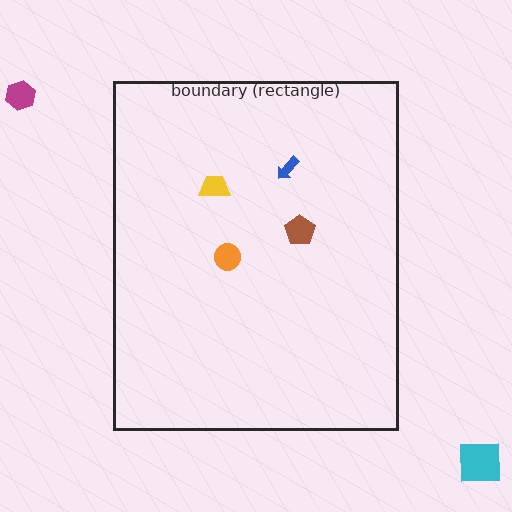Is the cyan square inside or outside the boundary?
Outside.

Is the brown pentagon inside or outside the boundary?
Inside.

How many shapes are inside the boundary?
4 inside, 2 outside.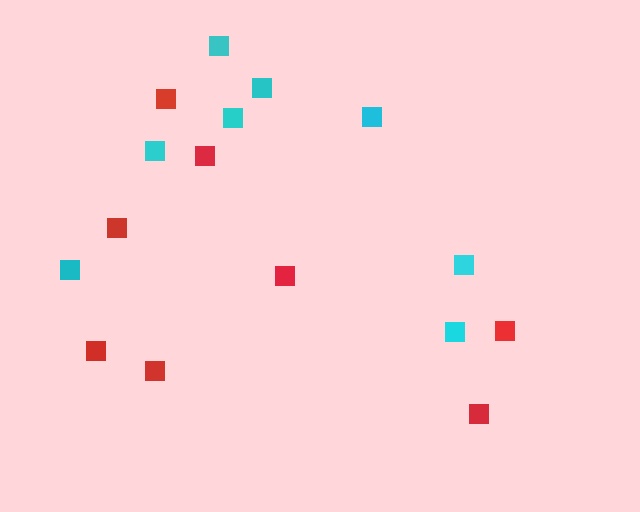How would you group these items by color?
There are 2 groups: one group of red squares (8) and one group of cyan squares (8).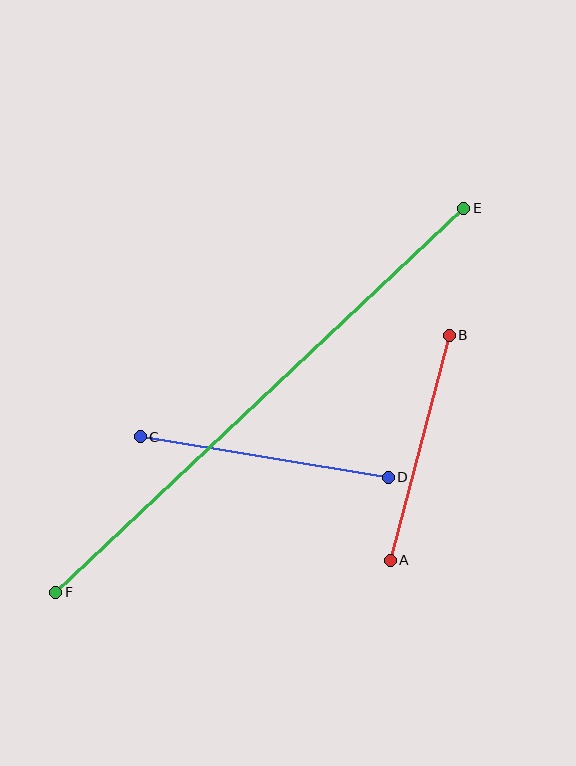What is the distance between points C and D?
The distance is approximately 251 pixels.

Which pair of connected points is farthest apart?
Points E and F are farthest apart.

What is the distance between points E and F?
The distance is approximately 560 pixels.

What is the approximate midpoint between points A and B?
The midpoint is at approximately (420, 448) pixels.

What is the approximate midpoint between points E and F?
The midpoint is at approximately (260, 400) pixels.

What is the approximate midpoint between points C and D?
The midpoint is at approximately (264, 457) pixels.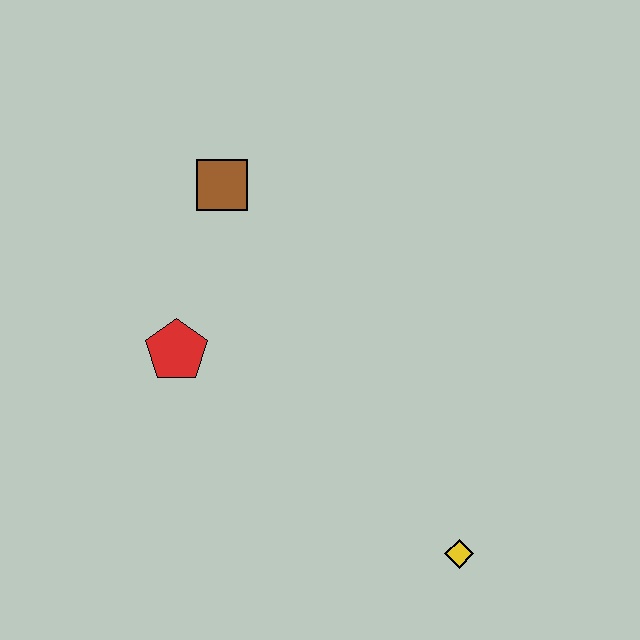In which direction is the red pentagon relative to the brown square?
The red pentagon is below the brown square.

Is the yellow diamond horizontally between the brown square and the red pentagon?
No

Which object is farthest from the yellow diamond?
The brown square is farthest from the yellow diamond.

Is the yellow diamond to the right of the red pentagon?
Yes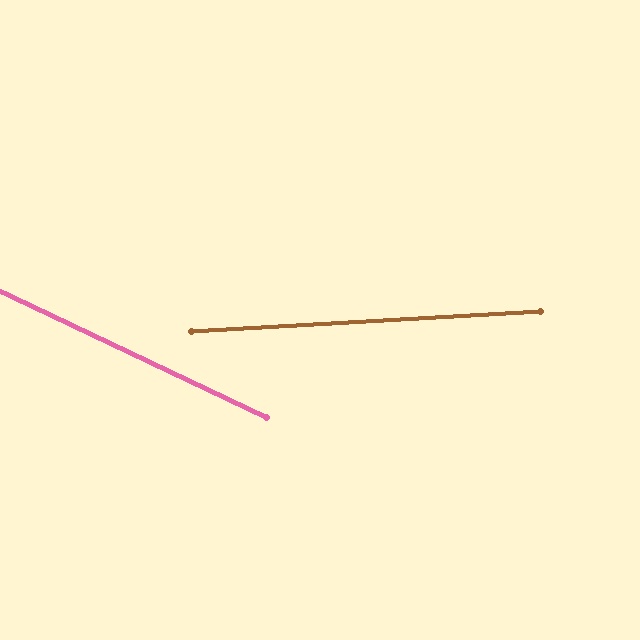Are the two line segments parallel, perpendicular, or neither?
Neither parallel nor perpendicular — they differ by about 29°.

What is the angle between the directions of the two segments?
Approximately 29 degrees.